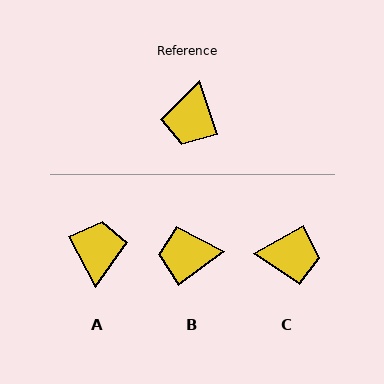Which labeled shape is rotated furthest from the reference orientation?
A, about 171 degrees away.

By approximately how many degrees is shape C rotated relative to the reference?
Approximately 101 degrees counter-clockwise.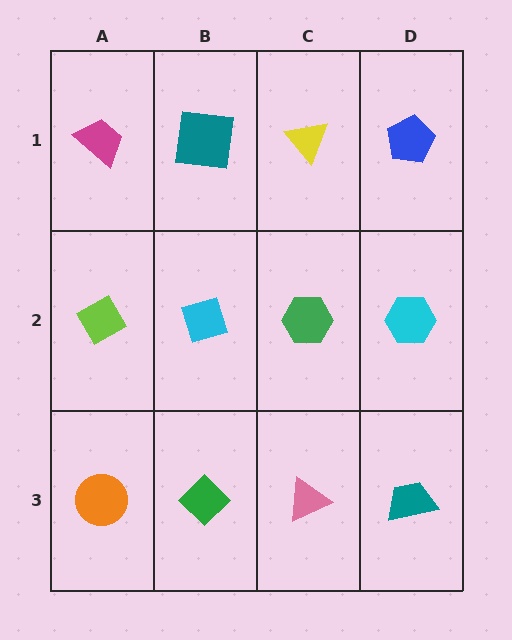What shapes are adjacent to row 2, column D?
A blue pentagon (row 1, column D), a teal trapezoid (row 3, column D), a green hexagon (row 2, column C).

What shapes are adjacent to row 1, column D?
A cyan hexagon (row 2, column D), a yellow triangle (row 1, column C).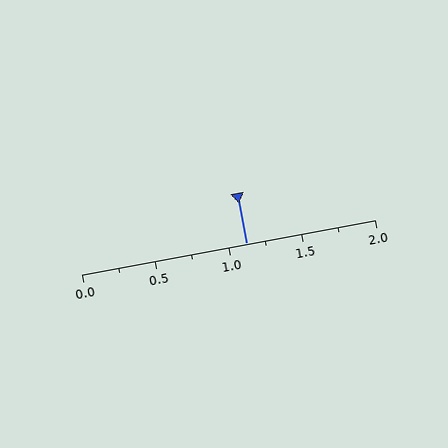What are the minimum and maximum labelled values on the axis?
The axis runs from 0.0 to 2.0.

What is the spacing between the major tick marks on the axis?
The major ticks are spaced 0.5 apart.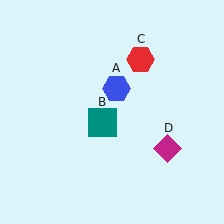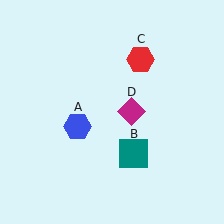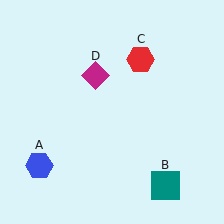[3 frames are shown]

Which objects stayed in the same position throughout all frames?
Red hexagon (object C) remained stationary.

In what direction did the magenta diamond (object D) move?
The magenta diamond (object D) moved up and to the left.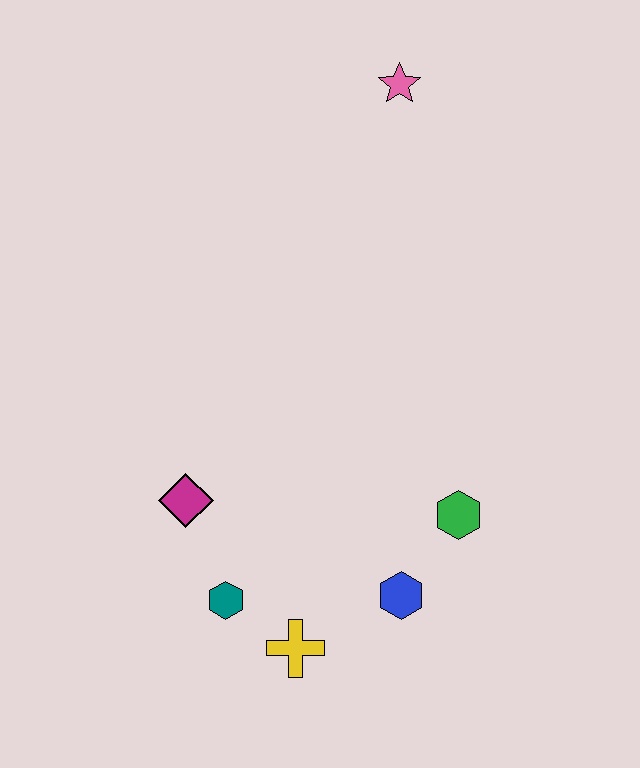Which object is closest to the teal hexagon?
The yellow cross is closest to the teal hexagon.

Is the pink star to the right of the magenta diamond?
Yes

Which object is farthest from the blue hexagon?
The pink star is farthest from the blue hexagon.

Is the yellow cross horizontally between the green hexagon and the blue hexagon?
No